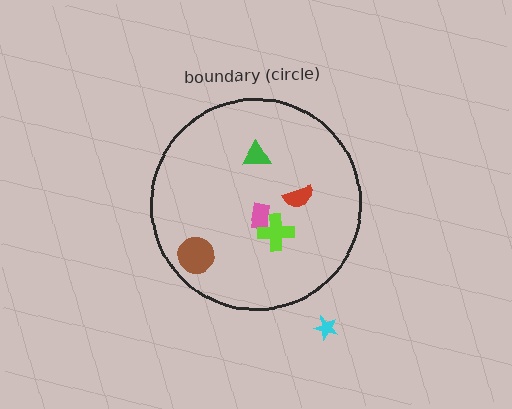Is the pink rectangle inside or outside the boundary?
Inside.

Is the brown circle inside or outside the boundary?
Inside.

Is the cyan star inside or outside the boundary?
Outside.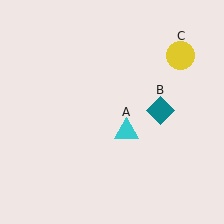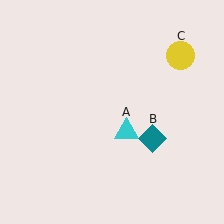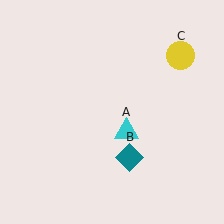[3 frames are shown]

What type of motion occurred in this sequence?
The teal diamond (object B) rotated clockwise around the center of the scene.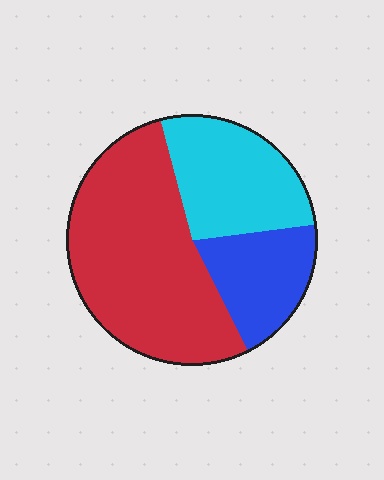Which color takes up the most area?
Red, at roughly 55%.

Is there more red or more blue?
Red.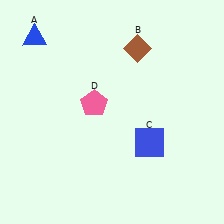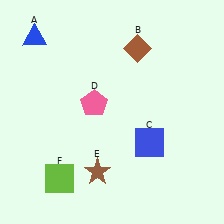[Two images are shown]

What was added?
A brown star (E), a lime square (F) were added in Image 2.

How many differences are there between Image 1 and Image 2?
There are 2 differences between the two images.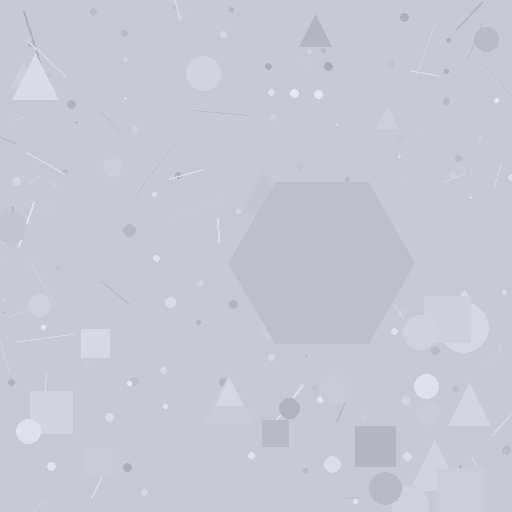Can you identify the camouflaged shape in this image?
The camouflaged shape is a hexagon.